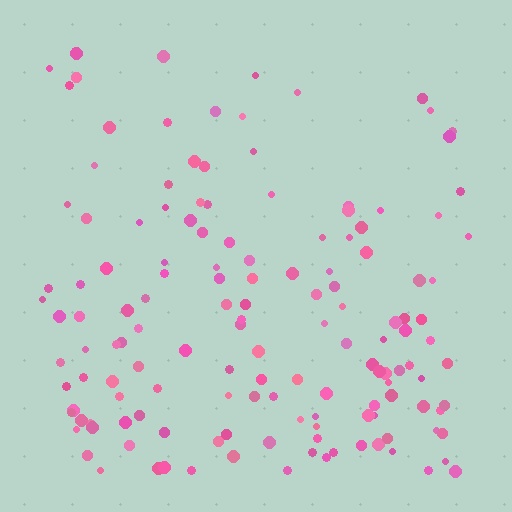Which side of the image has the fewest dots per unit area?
The top.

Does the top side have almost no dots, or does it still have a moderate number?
Still a moderate number, just noticeably fewer than the bottom.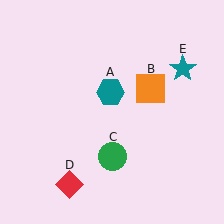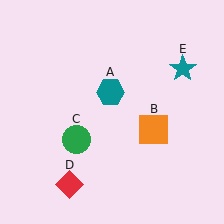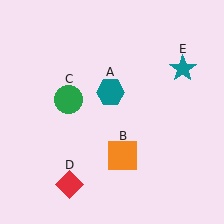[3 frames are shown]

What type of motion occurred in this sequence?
The orange square (object B), green circle (object C) rotated clockwise around the center of the scene.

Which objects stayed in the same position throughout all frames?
Teal hexagon (object A) and red diamond (object D) and teal star (object E) remained stationary.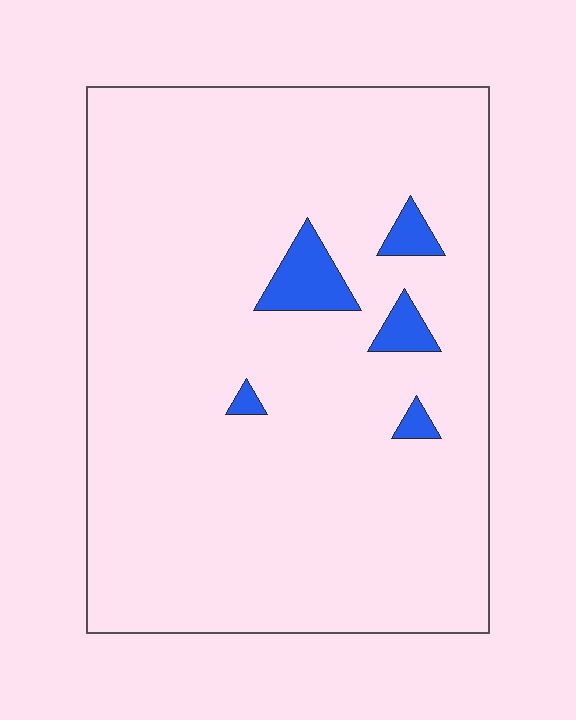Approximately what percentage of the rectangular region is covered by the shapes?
Approximately 5%.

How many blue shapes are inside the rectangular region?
5.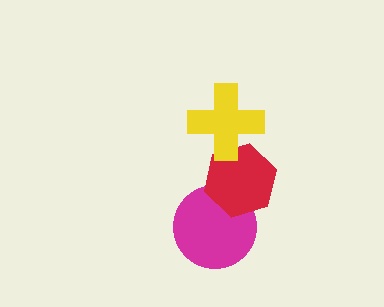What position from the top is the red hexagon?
The red hexagon is 2nd from the top.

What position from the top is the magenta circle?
The magenta circle is 3rd from the top.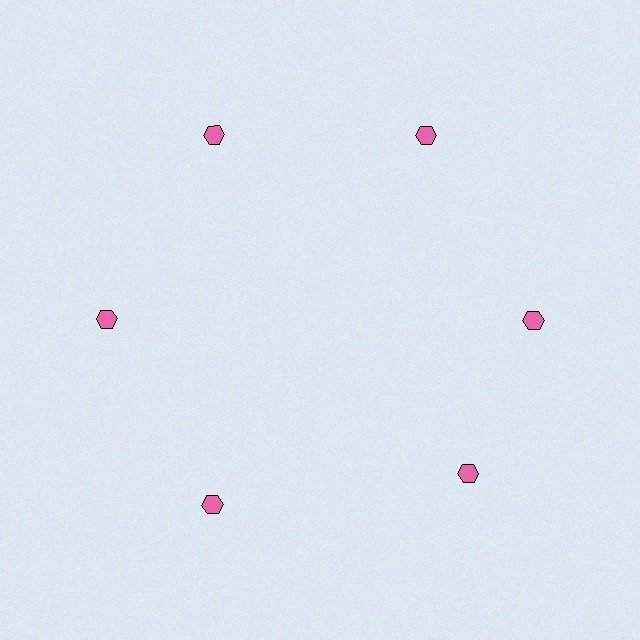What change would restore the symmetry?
The symmetry would be restored by rotating it back into even spacing with its neighbors so that all 6 hexagons sit at equal angles and equal distance from the center.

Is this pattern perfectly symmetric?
No. The 6 pink hexagons are arranged in a ring, but one element near the 5 o'clock position is rotated out of alignment along the ring, breaking the 6-fold rotational symmetry.